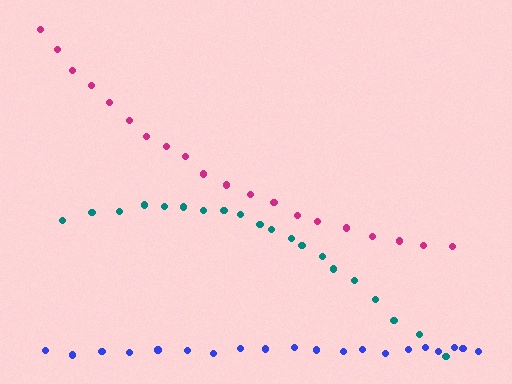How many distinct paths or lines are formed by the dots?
There are 3 distinct paths.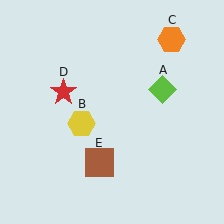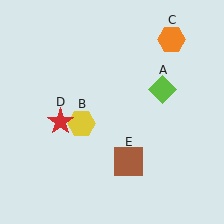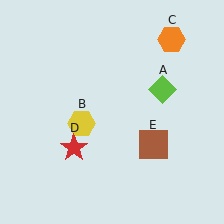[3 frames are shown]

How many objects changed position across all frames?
2 objects changed position: red star (object D), brown square (object E).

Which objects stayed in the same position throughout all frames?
Lime diamond (object A) and yellow hexagon (object B) and orange hexagon (object C) remained stationary.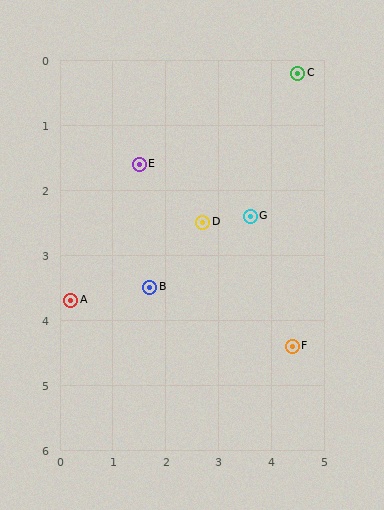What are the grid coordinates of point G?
Point G is at approximately (3.6, 2.4).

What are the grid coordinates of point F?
Point F is at approximately (4.4, 4.4).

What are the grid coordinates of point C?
Point C is at approximately (4.5, 0.2).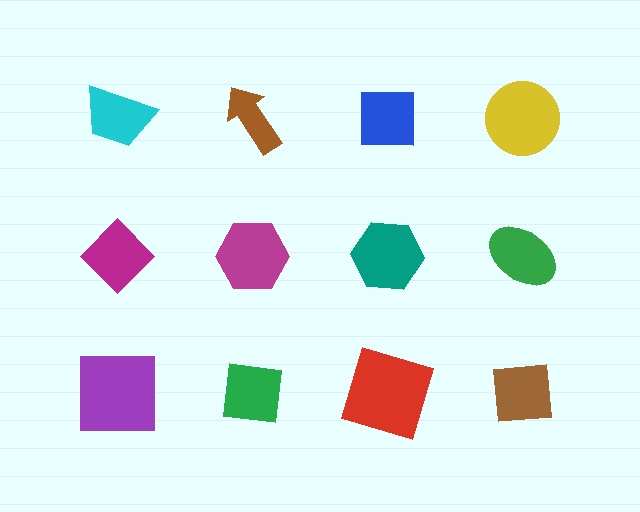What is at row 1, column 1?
A cyan trapezoid.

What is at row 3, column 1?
A purple square.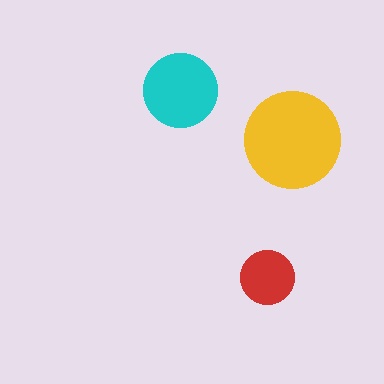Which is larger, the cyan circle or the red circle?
The cyan one.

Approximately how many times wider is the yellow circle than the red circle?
About 2 times wider.